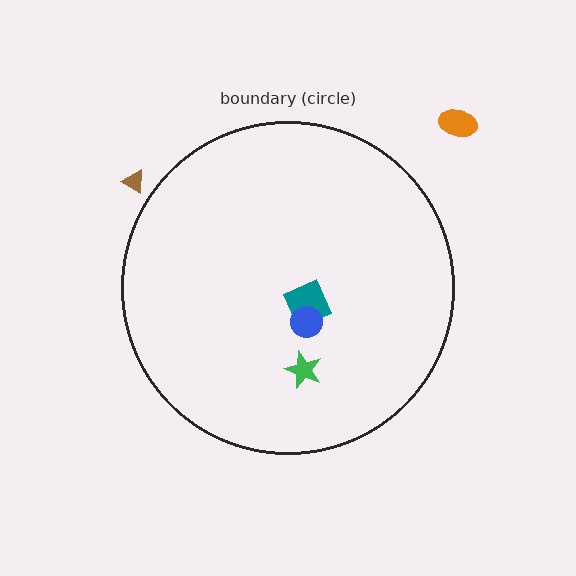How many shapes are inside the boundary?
3 inside, 2 outside.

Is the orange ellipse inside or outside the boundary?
Outside.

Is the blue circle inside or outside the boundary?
Inside.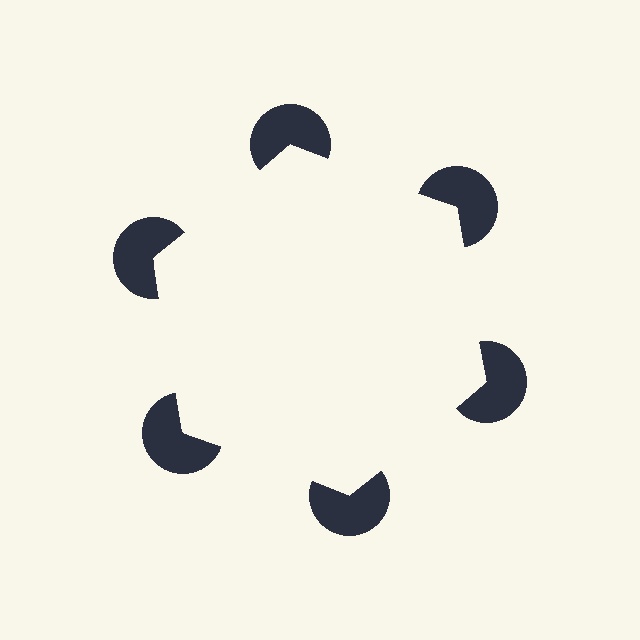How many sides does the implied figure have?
6 sides.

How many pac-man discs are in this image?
There are 6 — one at each vertex of the illusory hexagon.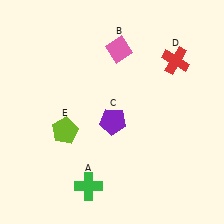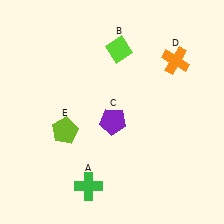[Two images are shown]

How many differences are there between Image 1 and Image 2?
There are 2 differences between the two images.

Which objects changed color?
B changed from pink to lime. D changed from red to orange.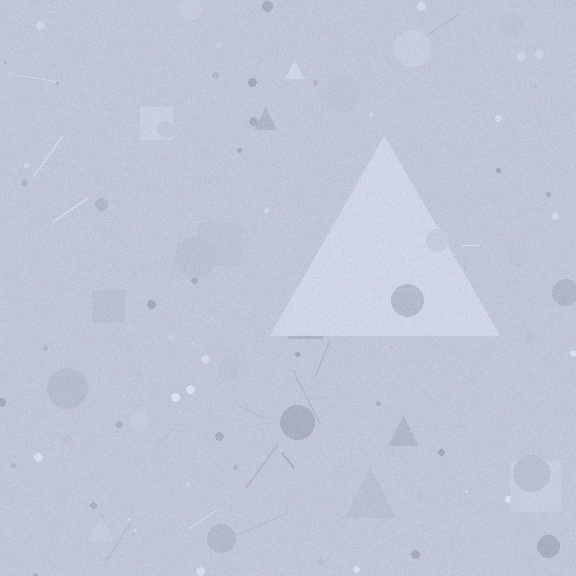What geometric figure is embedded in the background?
A triangle is embedded in the background.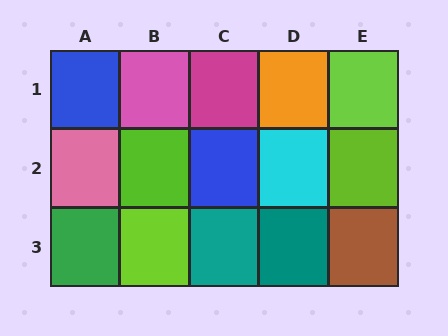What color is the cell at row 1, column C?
Magenta.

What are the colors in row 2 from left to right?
Pink, lime, blue, cyan, lime.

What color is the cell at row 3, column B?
Lime.